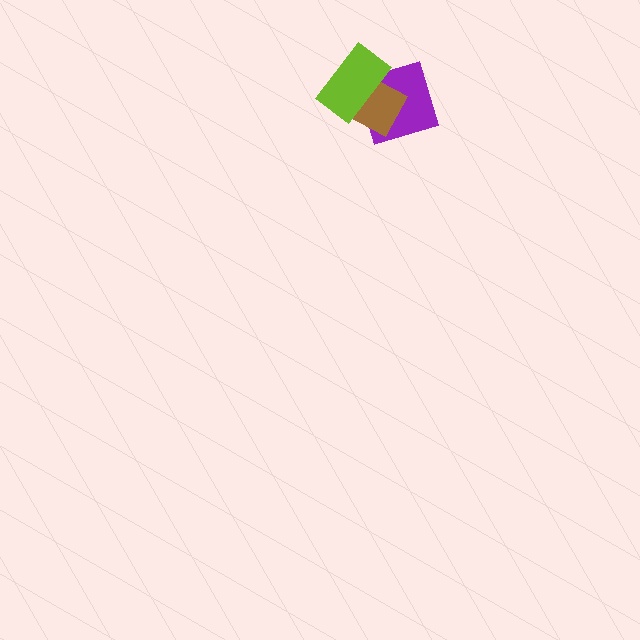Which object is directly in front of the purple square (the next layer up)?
The brown diamond is directly in front of the purple square.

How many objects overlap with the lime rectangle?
2 objects overlap with the lime rectangle.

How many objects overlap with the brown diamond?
2 objects overlap with the brown diamond.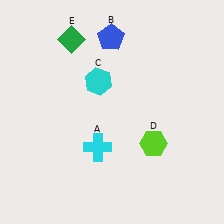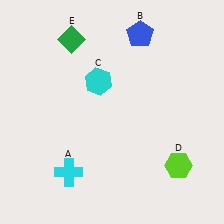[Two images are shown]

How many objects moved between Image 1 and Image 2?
3 objects moved between the two images.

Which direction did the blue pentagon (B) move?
The blue pentagon (B) moved right.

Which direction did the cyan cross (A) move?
The cyan cross (A) moved left.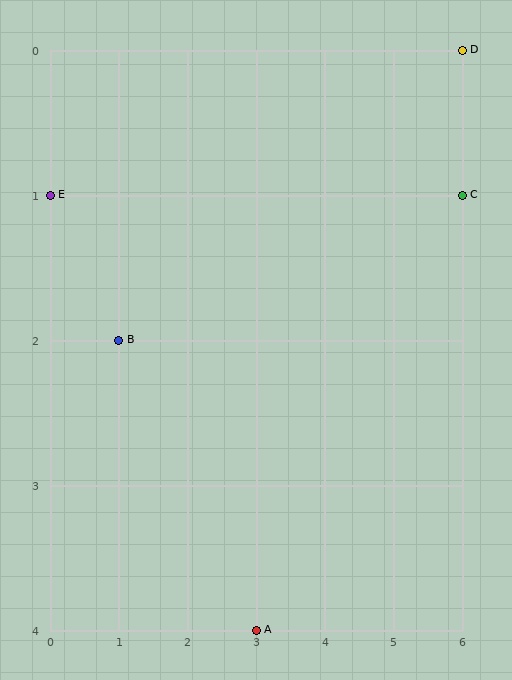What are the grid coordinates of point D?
Point D is at grid coordinates (6, 0).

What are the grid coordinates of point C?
Point C is at grid coordinates (6, 1).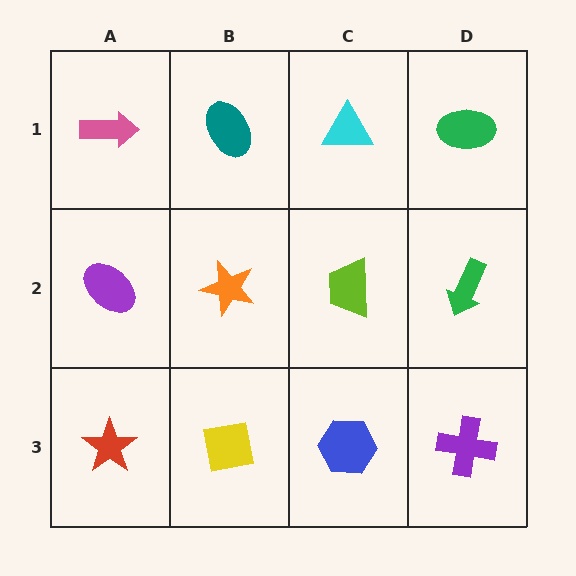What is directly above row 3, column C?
A lime trapezoid.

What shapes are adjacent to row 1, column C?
A lime trapezoid (row 2, column C), a teal ellipse (row 1, column B), a green ellipse (row 1, column D).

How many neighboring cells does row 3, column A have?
2.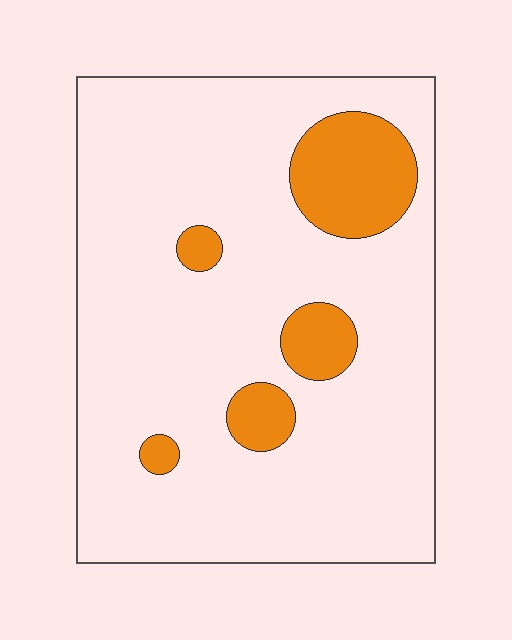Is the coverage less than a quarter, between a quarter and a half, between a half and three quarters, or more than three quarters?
Less than a quarter.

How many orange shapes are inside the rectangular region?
5.